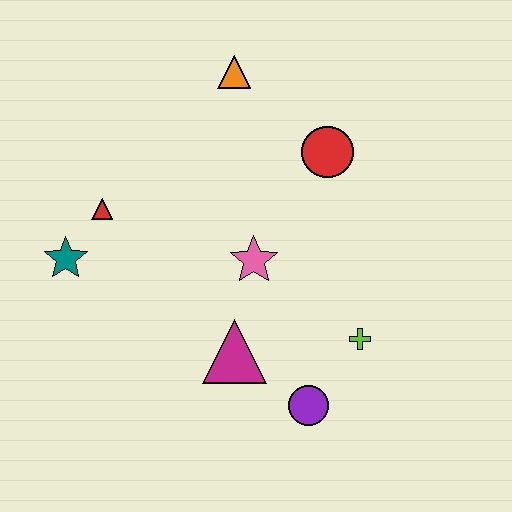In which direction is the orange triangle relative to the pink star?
The orange triangle is above the pink star.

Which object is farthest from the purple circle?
The orange triangle is farthest from the purple circle.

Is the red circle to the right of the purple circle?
Yes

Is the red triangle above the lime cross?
Yes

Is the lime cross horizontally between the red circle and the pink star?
No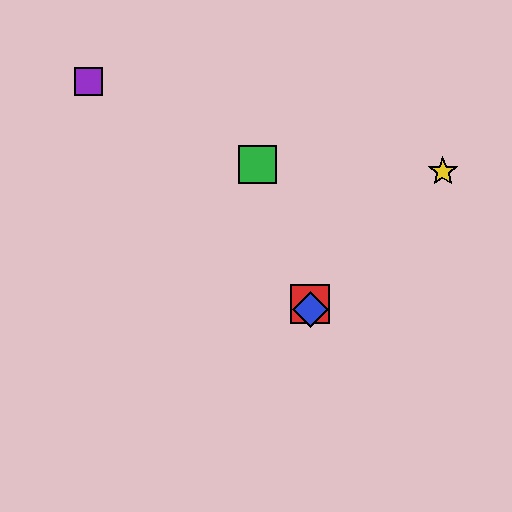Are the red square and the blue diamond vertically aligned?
Yes, both are at x≈310.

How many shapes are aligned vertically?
2 shapes (the red square, the blue diamond) are aligned vertically.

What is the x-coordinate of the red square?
The red square is at x≈310.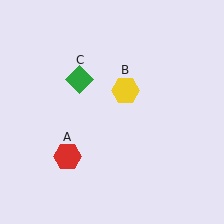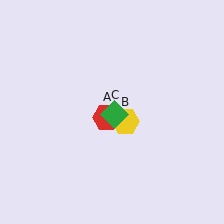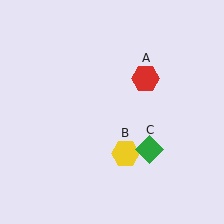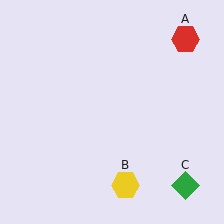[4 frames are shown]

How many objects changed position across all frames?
3 objects changed position: red hexagon (object A), yellow hexagon (object B), green diamond (object C).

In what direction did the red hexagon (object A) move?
The red hexagon (object A) moved up and to the right.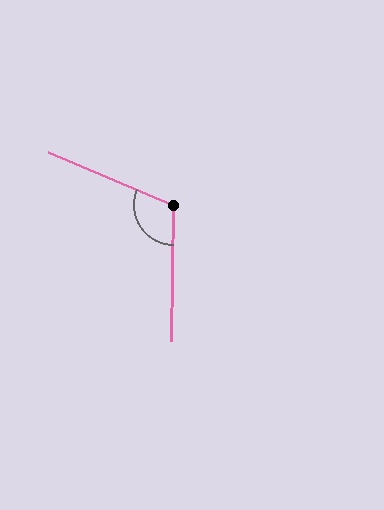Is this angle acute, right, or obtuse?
It is obtuse.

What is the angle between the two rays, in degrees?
Approximately 112 degrees.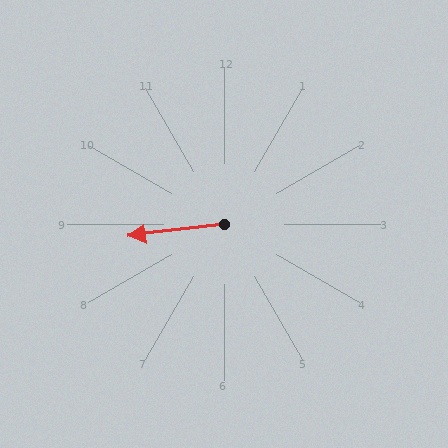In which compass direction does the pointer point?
West.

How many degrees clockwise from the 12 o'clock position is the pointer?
Approximately 263 degrees.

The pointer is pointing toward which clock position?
Roughly 9 o'clock.